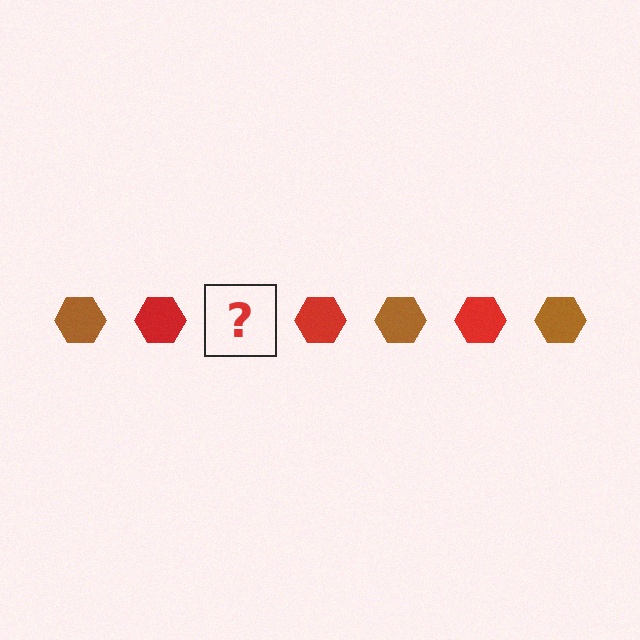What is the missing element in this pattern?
The missing element is a brown hexagon.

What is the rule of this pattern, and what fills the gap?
The rule is that the pattern cycles through brown, red hexagons. The gap should be filled with a brown hexagon.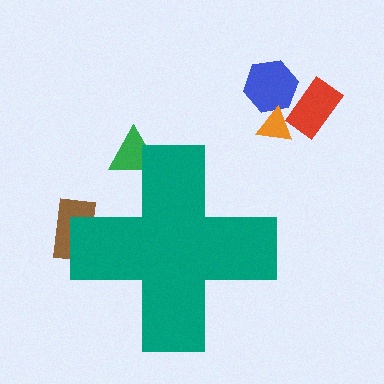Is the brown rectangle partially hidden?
Yes, the brown rectangle is partially hidden behind the teal cross.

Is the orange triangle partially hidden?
No, the orange triangle is fully visible.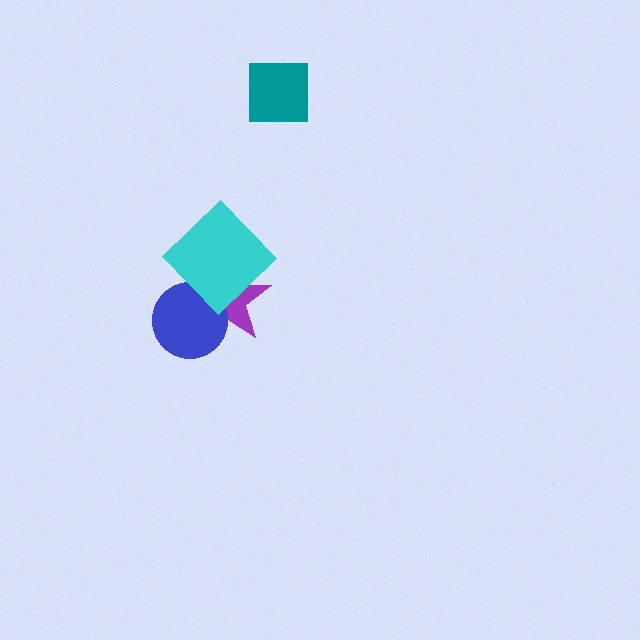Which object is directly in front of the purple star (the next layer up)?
The blue circle is directly in front of the purple star.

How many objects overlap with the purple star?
2 objects overlap with the purple star.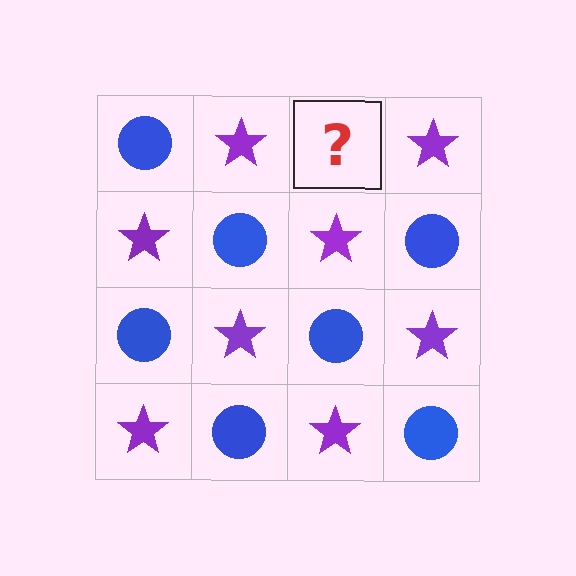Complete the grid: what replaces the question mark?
The question mark should be replaced with a blue circle.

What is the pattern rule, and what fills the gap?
The rule is that it alternates blue circle and purple star in a checkerboard pattern. The gap should be filled with a blue circle.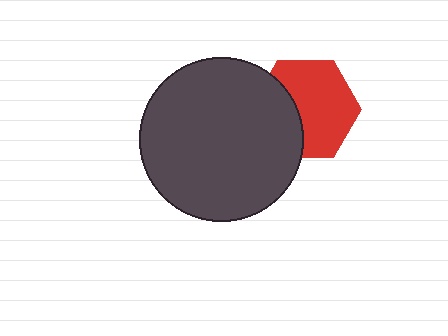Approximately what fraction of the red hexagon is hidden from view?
Roughly 35% of the red hexagon is hidden behind the dark gray circle.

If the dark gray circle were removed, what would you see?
You would see the complete red hexagon.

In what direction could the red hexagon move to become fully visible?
The red hexagon could move right. That would shift it out from behind the dark gray circle entirely.